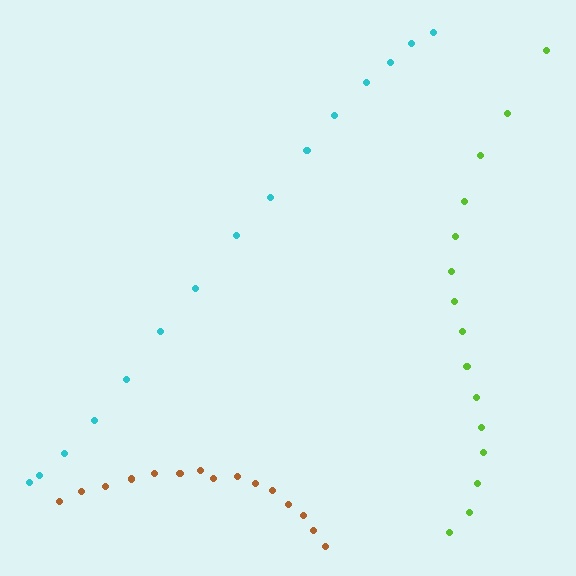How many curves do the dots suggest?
There are 3 distinct paths.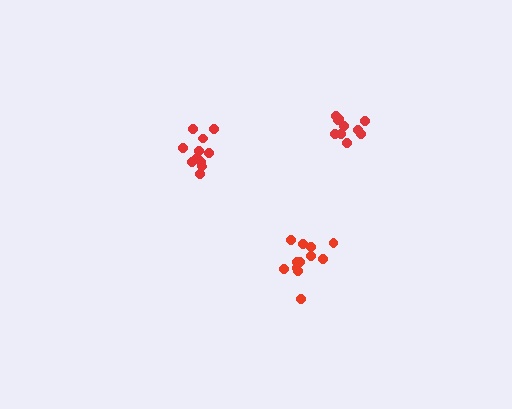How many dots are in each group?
Group 1: 10 dots, Group 2: 11 dots, Group 3: 12 dots (33 total).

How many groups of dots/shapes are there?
There are 3 groups.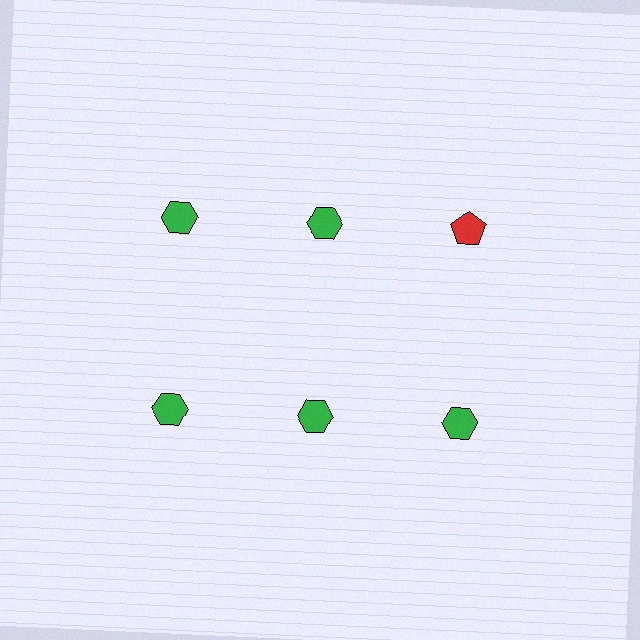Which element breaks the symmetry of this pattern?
The red pentagon in the top row, center column breaks the symmetry. All other shapes are green hexagons.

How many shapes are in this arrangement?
There are 6 shapes arranged in a grid pattern.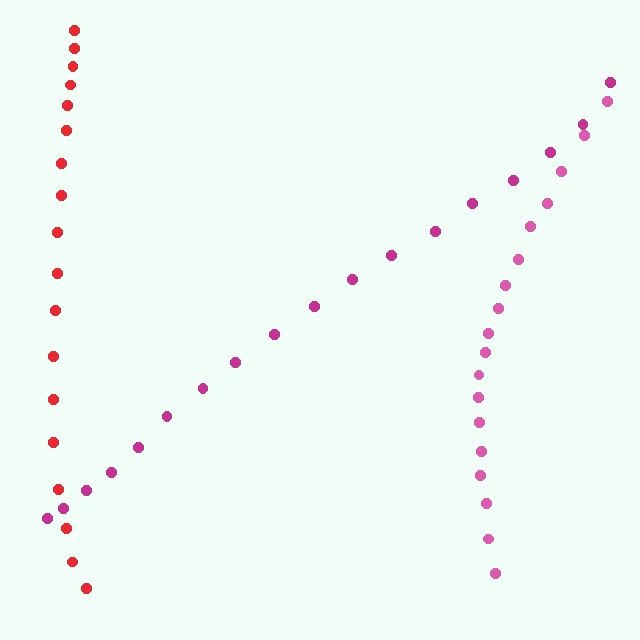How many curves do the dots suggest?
There are 3 distinct paths.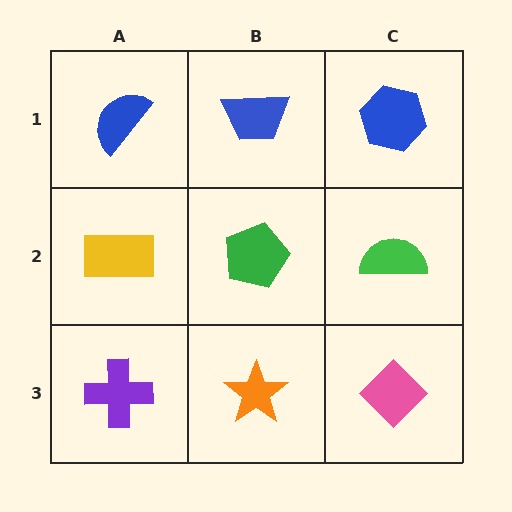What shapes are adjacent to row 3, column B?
A green pentagon (row 2, column B), a purple cross (row 3, column A), a pink diamond (row 3, column C).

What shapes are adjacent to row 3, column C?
A green semicircle (row 2, column C), an orange star (row 3, column B).